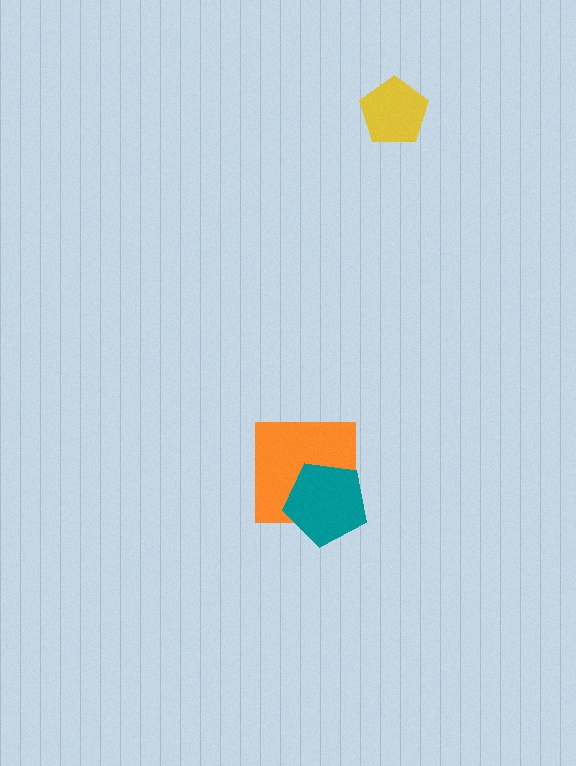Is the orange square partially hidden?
Yes, it is partially covered by another shape.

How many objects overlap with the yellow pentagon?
0 objects overlap with the yellow pentagon.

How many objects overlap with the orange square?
1 object overlaps with the orange square.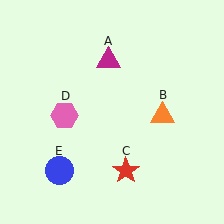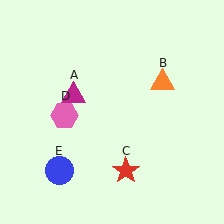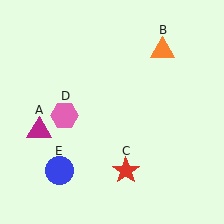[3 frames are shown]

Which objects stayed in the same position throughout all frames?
Red star (object C) and pink hexagon (object D) and blue circle (object E) remained stationary.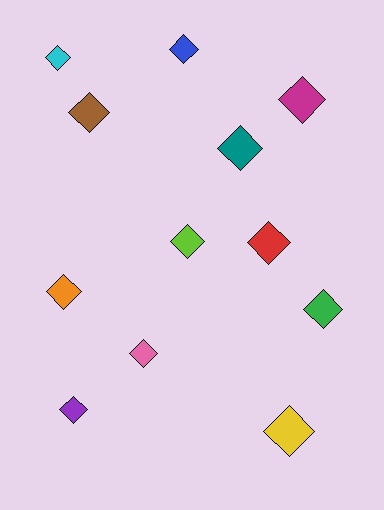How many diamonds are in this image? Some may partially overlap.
There are 12 diamonds.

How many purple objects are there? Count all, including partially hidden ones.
There is 1 purple object.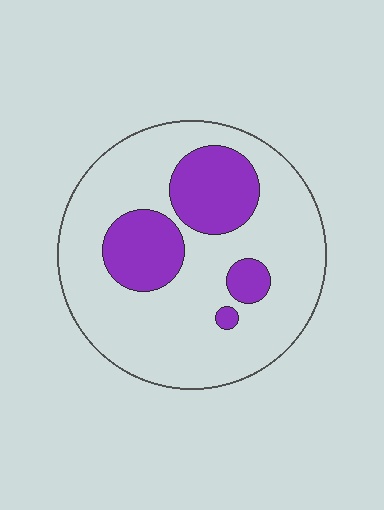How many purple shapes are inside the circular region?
4.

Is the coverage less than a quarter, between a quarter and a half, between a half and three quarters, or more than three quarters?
Less than a quarter.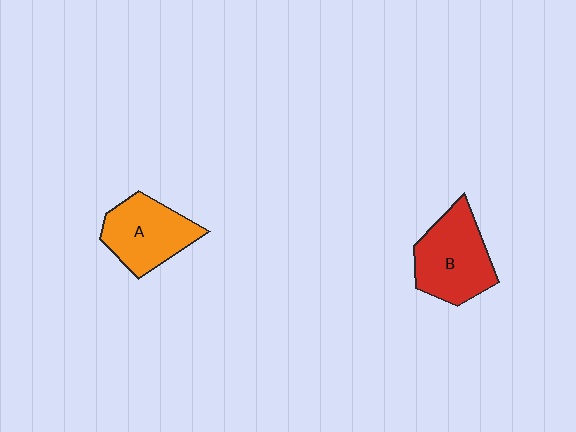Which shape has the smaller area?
Shape A (orange).